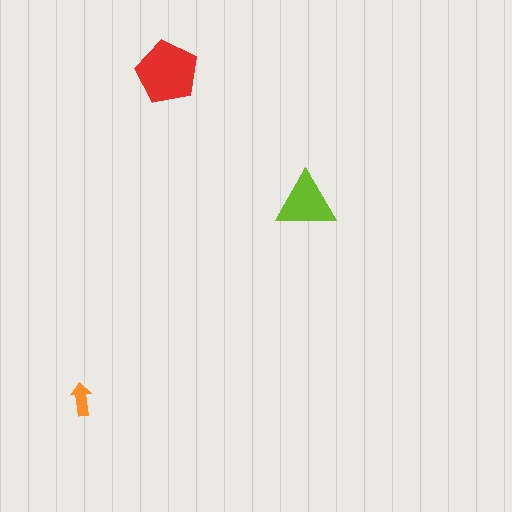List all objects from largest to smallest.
The red pentagon, the lime triangle, the orange arrow.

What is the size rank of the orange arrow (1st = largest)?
3rd.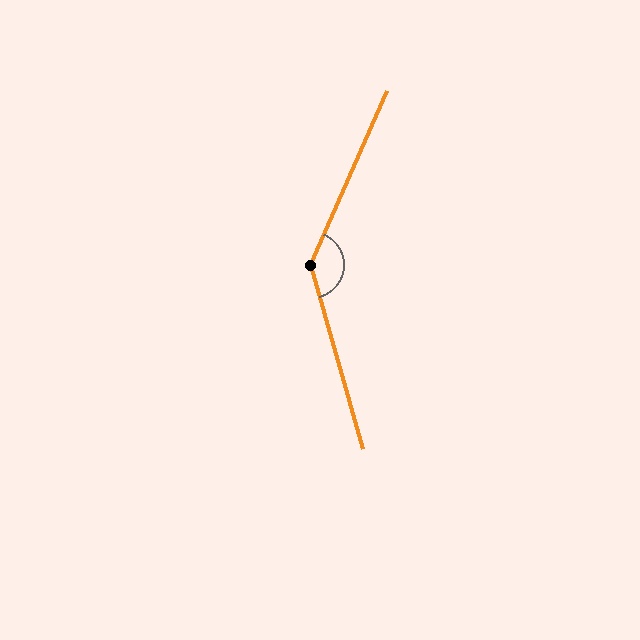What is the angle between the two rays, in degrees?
Approximately 141 degrees.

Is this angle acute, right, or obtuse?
It is obtuse.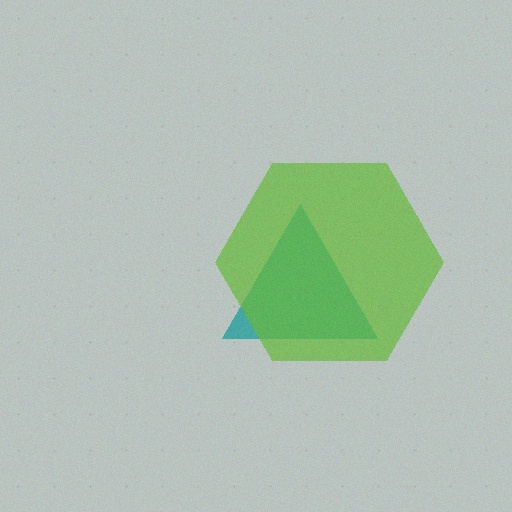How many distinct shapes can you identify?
There are 2 distinct shapes: a teal triangle, a lime hexagon.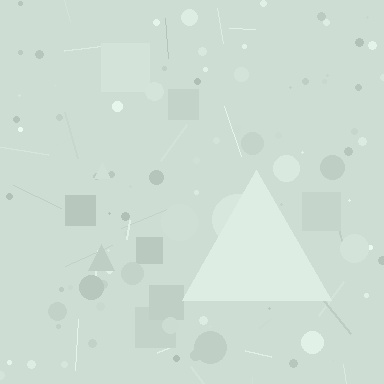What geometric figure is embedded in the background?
A triangle is embedded in the background.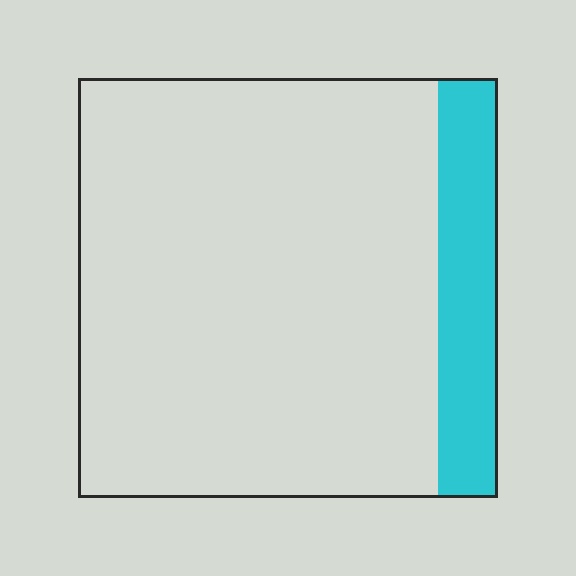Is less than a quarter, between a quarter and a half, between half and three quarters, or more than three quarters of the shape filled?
Less than a quarter.